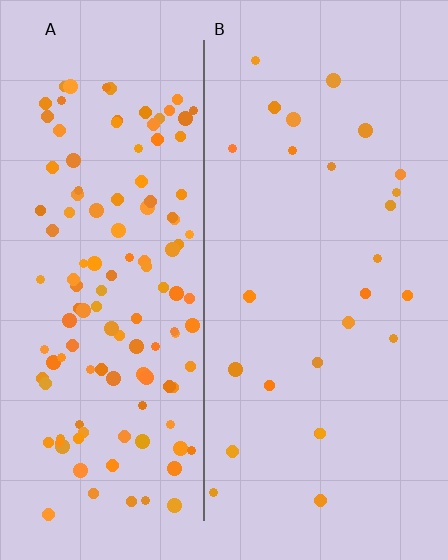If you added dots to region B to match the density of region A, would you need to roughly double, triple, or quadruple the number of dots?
Approximately quadruple.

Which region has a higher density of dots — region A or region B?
A (the left).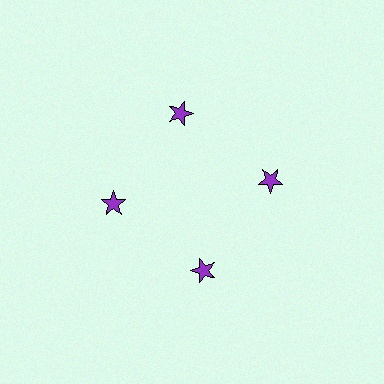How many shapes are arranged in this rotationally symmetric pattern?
There are 4 shapes, arranged in 4 groups of 1.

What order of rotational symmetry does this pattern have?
This pattern has 4-fold rotational symmetry.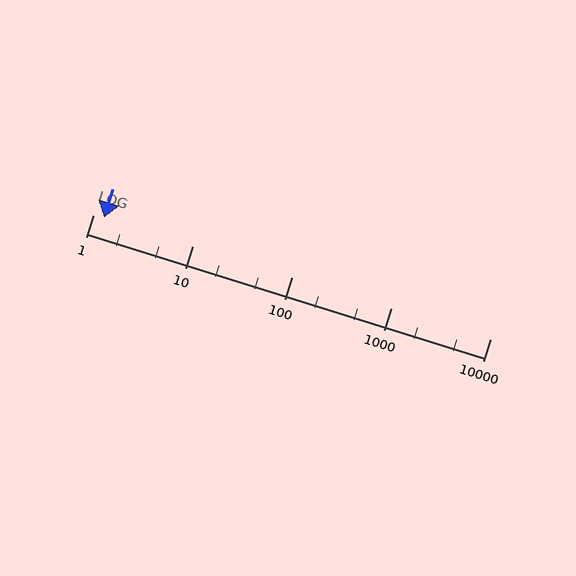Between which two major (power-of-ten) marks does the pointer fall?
The pointer is between 1 and 10.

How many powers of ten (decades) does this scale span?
The scale spans 4 decades, from 1 to 10000.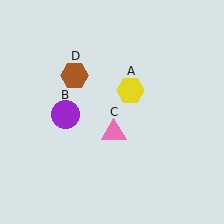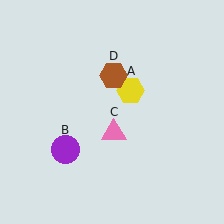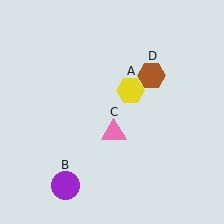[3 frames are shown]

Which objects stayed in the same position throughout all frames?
Yellow hexagon (object A) and pink triangle (object C) remained stationary.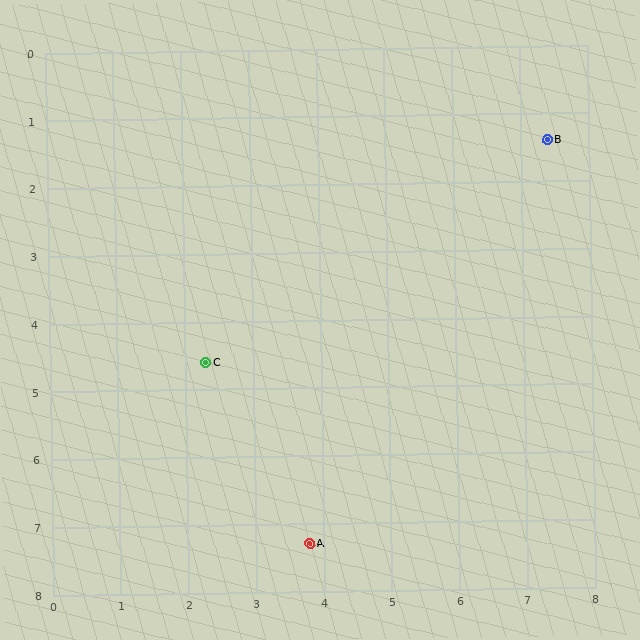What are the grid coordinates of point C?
Point C is at approximately (2.3, 4.6).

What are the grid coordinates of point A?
Point A is at approximately (3.8, 7.3).